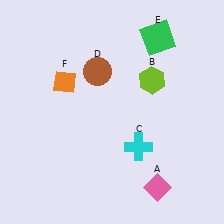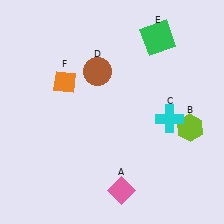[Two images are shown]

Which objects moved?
The objects that moved are: the pink diamond (A), the lime hexagon (B), the cyan cross (C).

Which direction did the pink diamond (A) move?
The pink diamond (A) moved left.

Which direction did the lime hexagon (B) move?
The lime hexagon (B) moved down.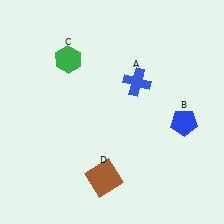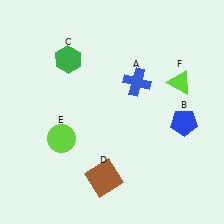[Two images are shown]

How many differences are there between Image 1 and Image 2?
There are 2 differences between the two images.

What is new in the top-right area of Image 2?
A lime triangle (F) was added in the top-right area of Image 2.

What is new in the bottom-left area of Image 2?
A lime circle (E) was added in the bottom-left area of Image 2.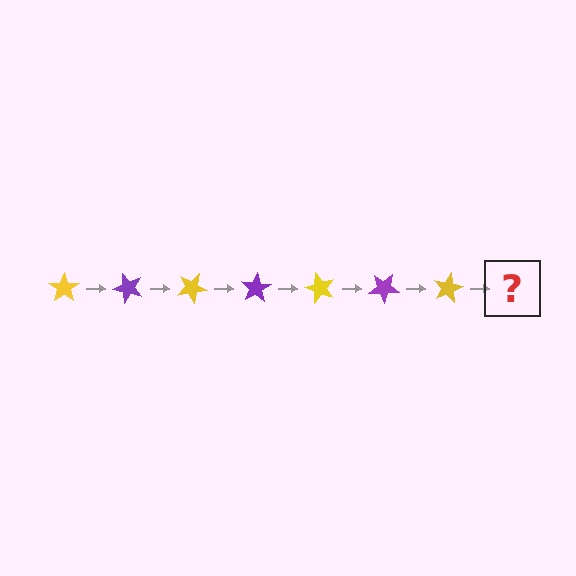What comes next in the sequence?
The next element should be a purple star, rotated 350 degrees from the start.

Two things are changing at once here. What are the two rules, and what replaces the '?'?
The two rules are that it rotates 50 degrees each step and the color cycles through yellow and purple. The '?' should be a purple star, rotated 350 degrees from the start.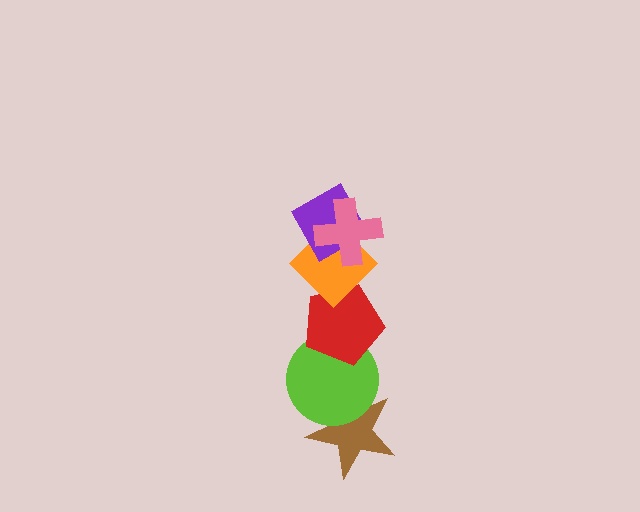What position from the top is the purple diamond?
The purple diamond is 2nd from the top.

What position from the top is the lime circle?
The lime circle is 5th from the top.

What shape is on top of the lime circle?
The red pentagon is on top of the lime circle.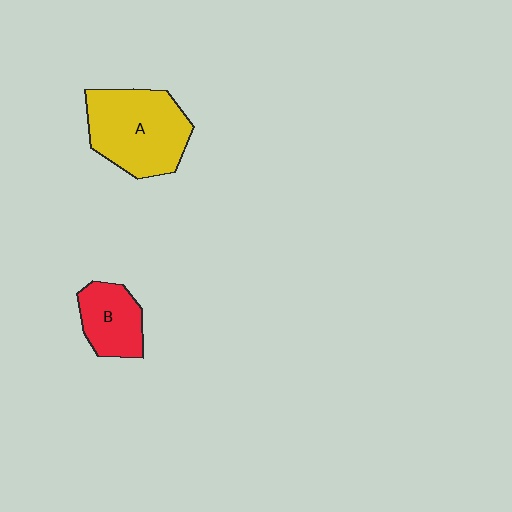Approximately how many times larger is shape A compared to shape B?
Approximately 1.8 times.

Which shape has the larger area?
Shape A (yellow).